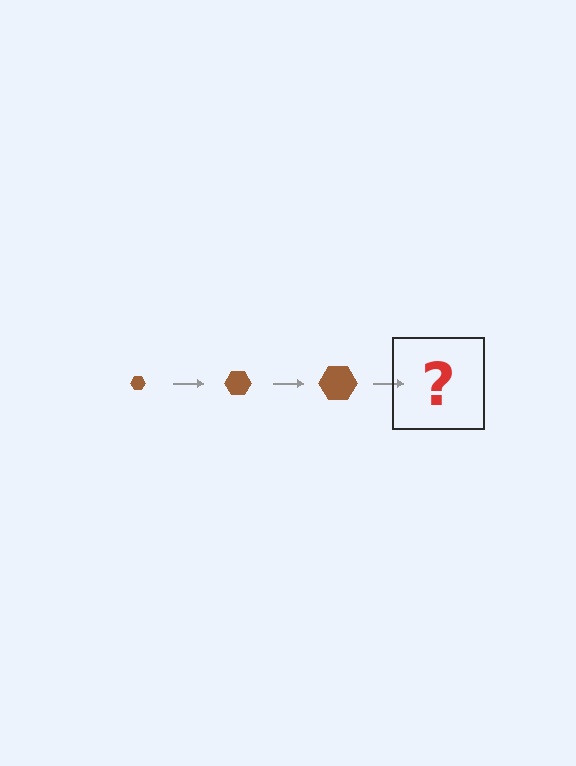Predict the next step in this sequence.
The next step is a brown hexagon, larger than the previous one.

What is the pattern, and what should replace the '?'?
The pattern is that the hexagon gets progressively larger each step. The '?' should be a brown hexagon, larger than the previous one.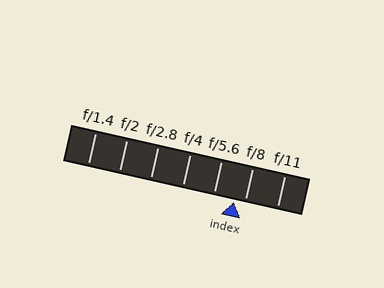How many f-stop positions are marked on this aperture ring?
There are 7 f-stop positions marked.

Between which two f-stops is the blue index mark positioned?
The index mark is between f/5.6 and f/8.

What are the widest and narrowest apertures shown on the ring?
The widest aperture shown is f/1.4 and the narrowest is f/11.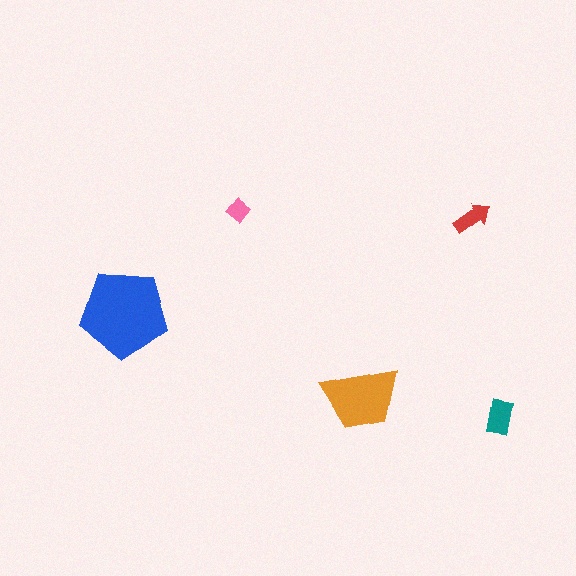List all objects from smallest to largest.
The pink diamond, the red arrow, the teal rectangle, the orange trapezoid, the blue pentagon.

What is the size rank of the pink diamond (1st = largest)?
5th.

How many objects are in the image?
There are 5 objects in the image.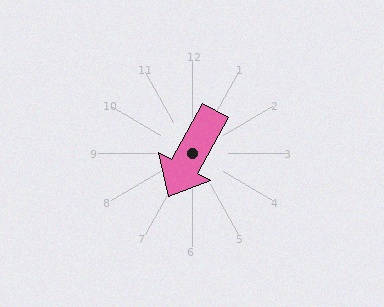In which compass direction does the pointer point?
Southwest.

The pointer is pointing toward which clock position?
Roughly 7 o'clock.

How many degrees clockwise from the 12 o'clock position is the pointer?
Approximately 209 degrees.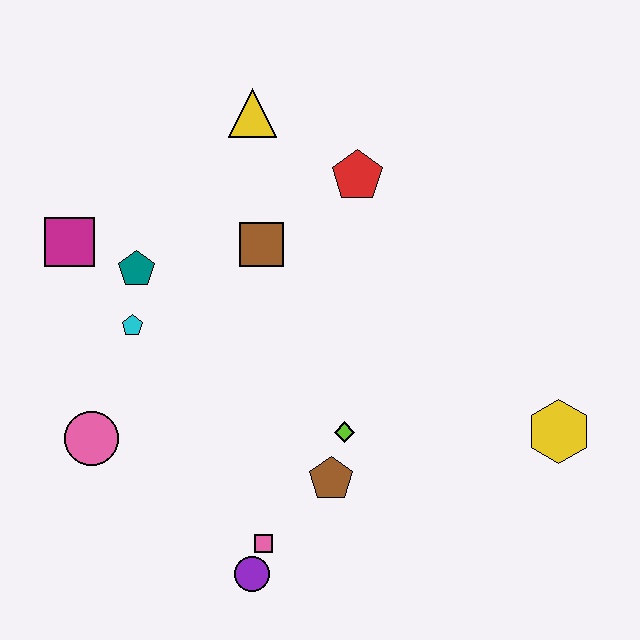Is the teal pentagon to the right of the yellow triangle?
No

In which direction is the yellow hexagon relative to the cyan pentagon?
The yellow hexagon is to the right of the cyan pentagon.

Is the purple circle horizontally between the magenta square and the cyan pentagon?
No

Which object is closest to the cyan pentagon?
The teal pentagon is closest to the cyan pentagon.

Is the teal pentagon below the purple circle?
No